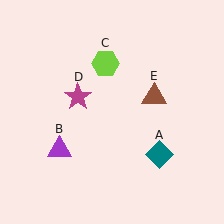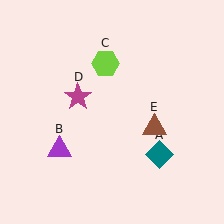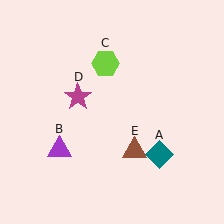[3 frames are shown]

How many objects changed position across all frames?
1 object changed position: brown triangle (object E).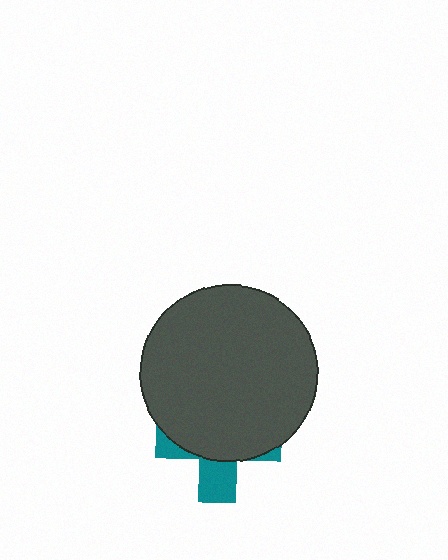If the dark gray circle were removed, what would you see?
You would see the complete teal cross.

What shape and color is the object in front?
The object in front is a dark gray circle.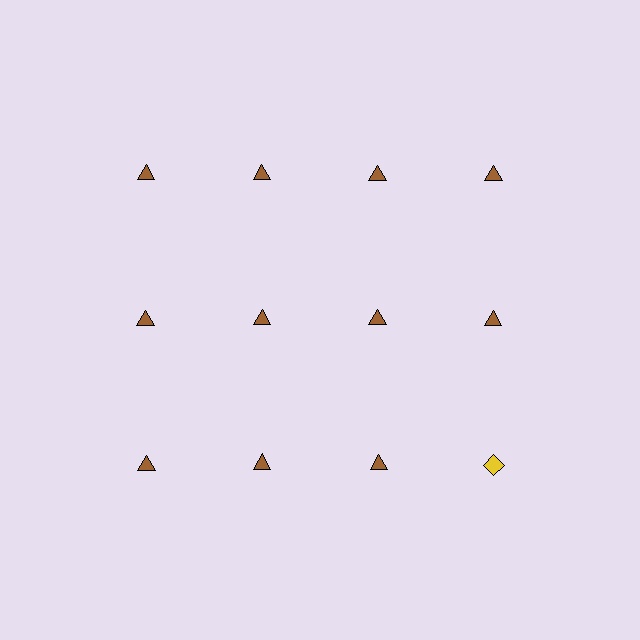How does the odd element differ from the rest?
It differs in both color (yellow instead of brown) and shape (diamond instead of triangle).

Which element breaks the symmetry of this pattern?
The yellow diamond in the third row, second from right column breaks the symmetry. All other shapes are brown triangles.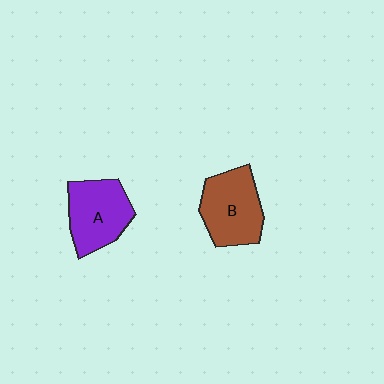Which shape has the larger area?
Shape B (brown).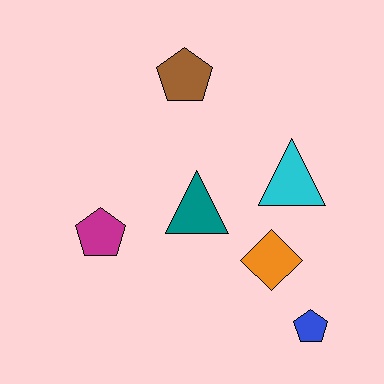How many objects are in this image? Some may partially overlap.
There are 6 objects.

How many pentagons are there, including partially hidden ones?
There are 3 pentagons.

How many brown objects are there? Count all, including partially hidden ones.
There is 1 brown object.